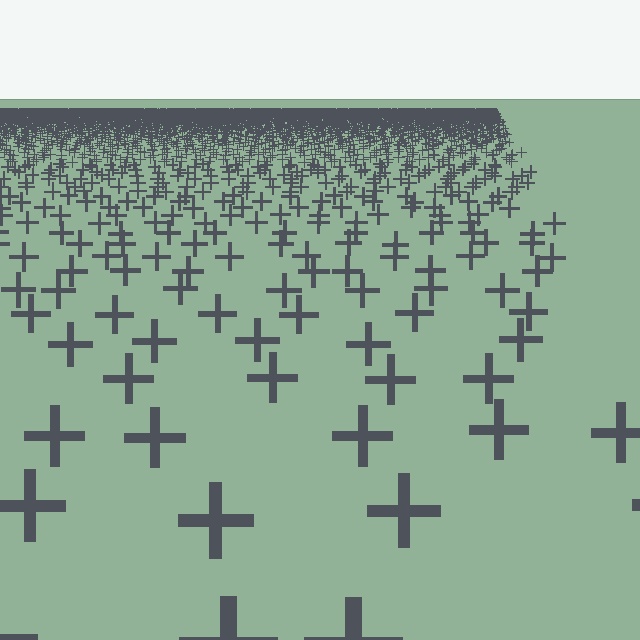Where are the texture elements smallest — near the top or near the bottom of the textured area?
Near the top.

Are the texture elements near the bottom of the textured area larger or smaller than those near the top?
Larger. Near the bottom, elements are closer to the viewer and appear at a bigger on-screen size.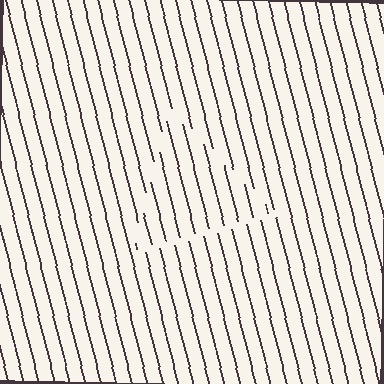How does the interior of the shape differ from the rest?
The interior of the shape contains the same grating, shifted by half a period — the contour is defined by the phase discontinuity where line-ends from the inner and outer gratings abut.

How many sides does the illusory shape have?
3 sides — the line-ends trace a triangle.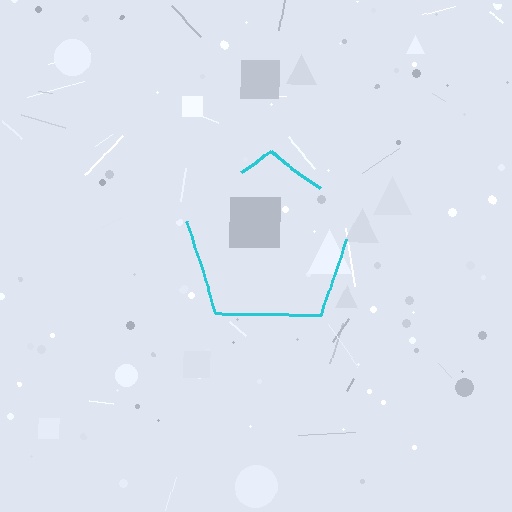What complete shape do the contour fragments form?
The contour fragments form a pentagon.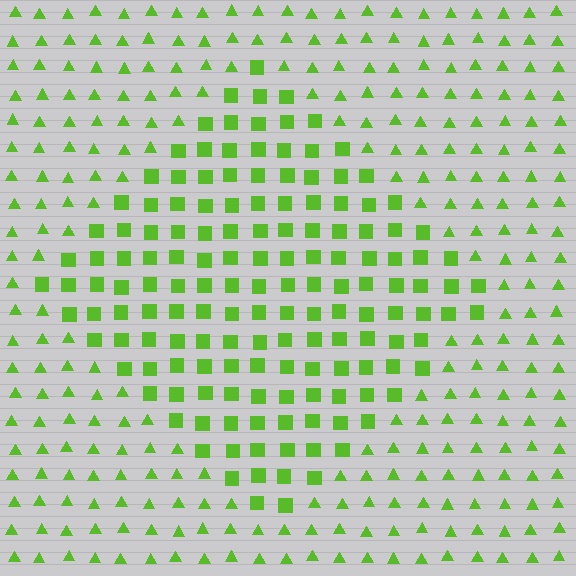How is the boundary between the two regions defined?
The boundary is defined by a change in element shape: squares inside vs. triangles outside. All elements share the same color and spacing.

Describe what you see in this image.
The image is filled with small lime elements arranged in a uniform grid. A diamond-shaped region contains squares, while the surrounding area contains triangles. The boundary is defined purely by the change in element shape.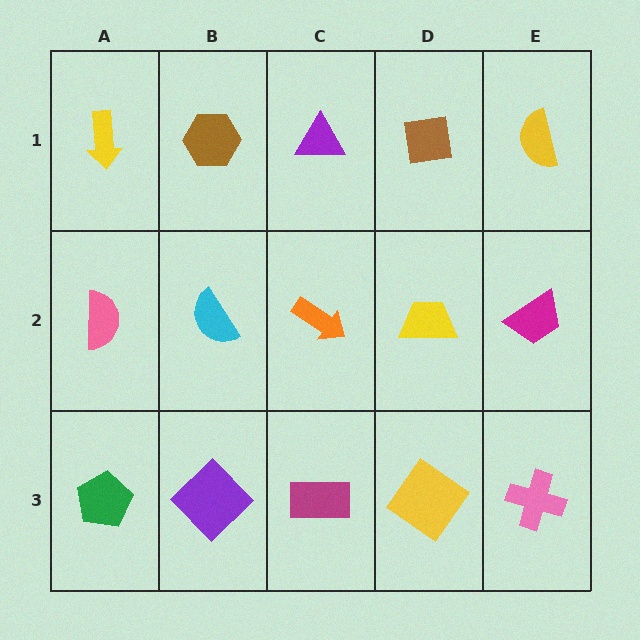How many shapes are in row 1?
5 shapes.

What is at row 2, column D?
A yellow trapezoid.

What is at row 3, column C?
A magenta rectangle.